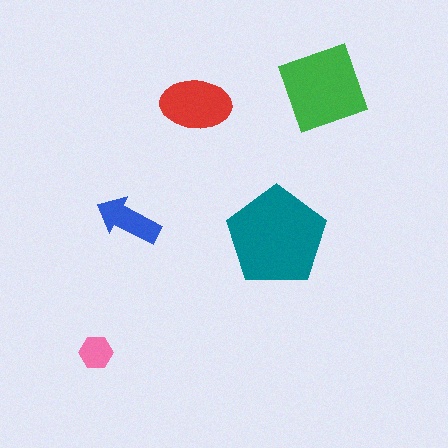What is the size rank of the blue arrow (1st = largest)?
4th.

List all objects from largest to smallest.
The teal pentagon, the green diamond, the red ellipse, the blue arrow, the pink hexagon.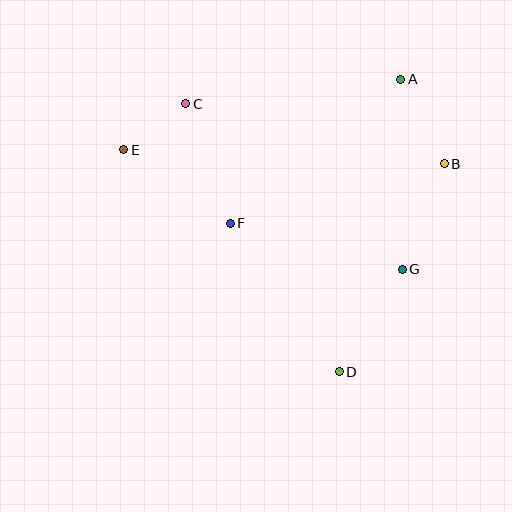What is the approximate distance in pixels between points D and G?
The distance between D and G is approximately 120 pixels.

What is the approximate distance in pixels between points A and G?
The distance between A and G is approximately 190 pixels.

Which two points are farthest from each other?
Points B and E are farthest from each other.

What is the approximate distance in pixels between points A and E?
The distance between A and E is approximately 285 pixels.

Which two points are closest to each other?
Points C and E are closest to each other.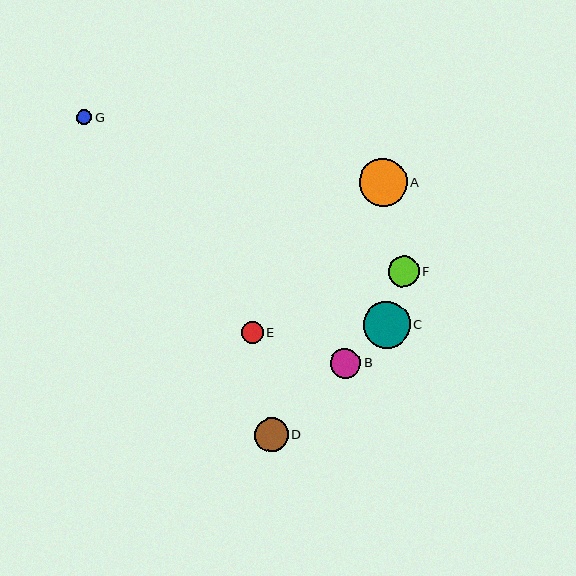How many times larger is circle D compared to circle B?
Circle D is approximately 1.1 times the size of circle B.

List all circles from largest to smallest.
From largest to smallest: A, C, D, F, B, E, G.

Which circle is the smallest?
Circle G is the smallest with a size of approximately 16 pixels.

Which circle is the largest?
Circle A is the largest with a size of approximately 48 pixels.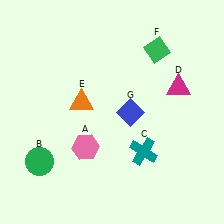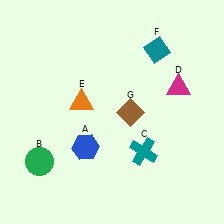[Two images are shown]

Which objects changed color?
A changed from pink to blue. F changed from green to teal. G changed from blue to brown.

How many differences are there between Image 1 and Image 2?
There are 3 differences between the two images.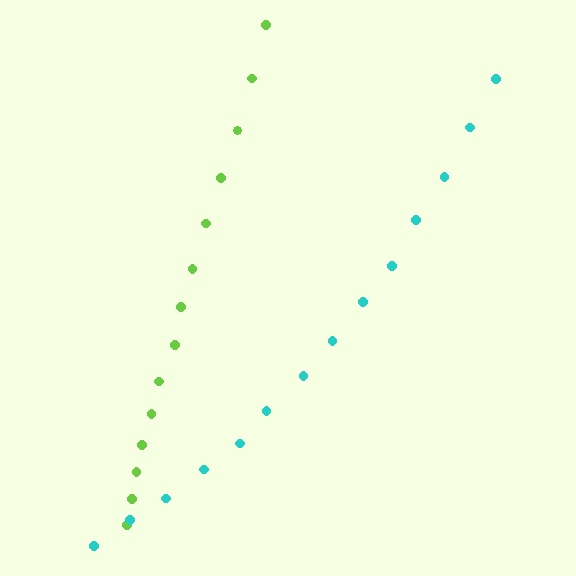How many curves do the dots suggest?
There are 2 distinct paths.